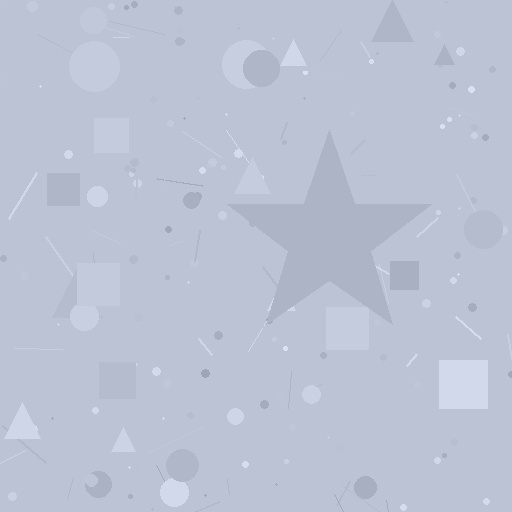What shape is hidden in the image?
A star is hidden in the image.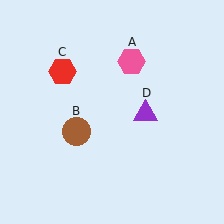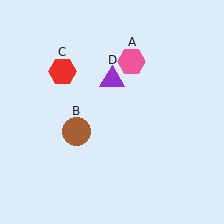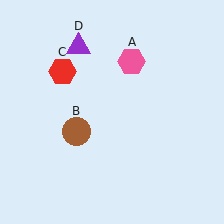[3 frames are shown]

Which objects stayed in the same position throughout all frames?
Pink hexagon (object A) and brown circle (object B) and red hexagon (object C) remained stationary.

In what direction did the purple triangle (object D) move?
The purple triangle (object D) moved up and to the left.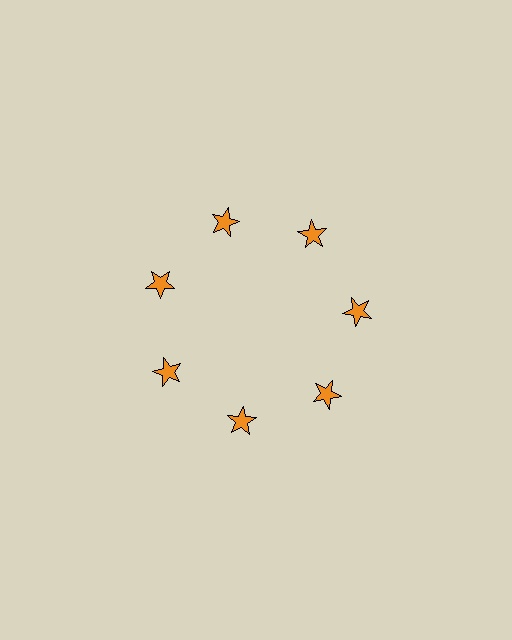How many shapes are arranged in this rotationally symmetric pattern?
There are 7 shapes, arranged in 7 groups of 1.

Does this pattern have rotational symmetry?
Yes, this pattern has 7-fold rotational symmetry. It looks the same after rotating 51 degrees around the center.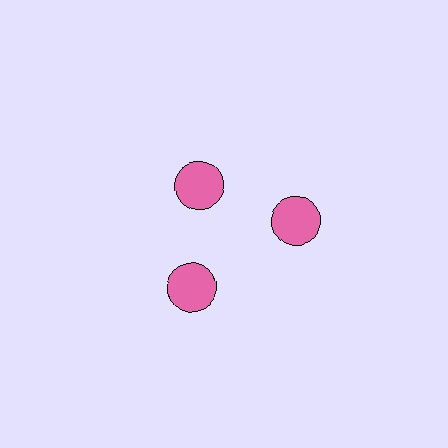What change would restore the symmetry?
The symmetry would be restored by moving it outward, back onto the ring so that all 3 circles sit at equal angles and equal distance from the center.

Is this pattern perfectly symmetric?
No. The 3 pink circles are arranged in a ring, but one element near the 11 o'clock position is pulled inward toward the center, breaking the 3-fold rotational symmetry.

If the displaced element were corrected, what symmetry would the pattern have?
It would have 3-fold rotational symmetry — the pattern would map onto itself every 120 degrees.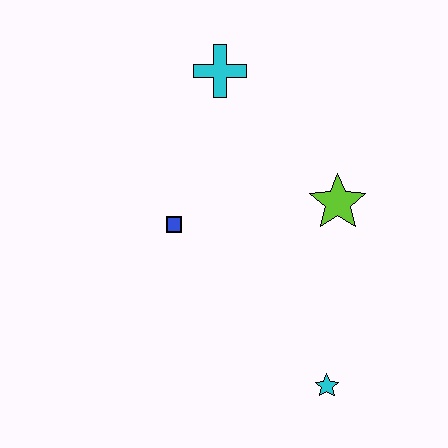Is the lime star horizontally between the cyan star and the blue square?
No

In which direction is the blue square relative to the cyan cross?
The blue square is below the cyan cross.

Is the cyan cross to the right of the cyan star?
No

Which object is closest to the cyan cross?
The blue square is closest to the cyan cross.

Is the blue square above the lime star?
No